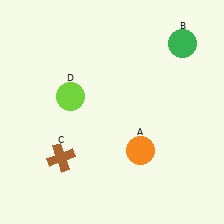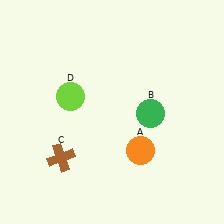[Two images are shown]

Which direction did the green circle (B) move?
The green circle (B) moved down.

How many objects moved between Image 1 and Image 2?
1 object moved between the two images.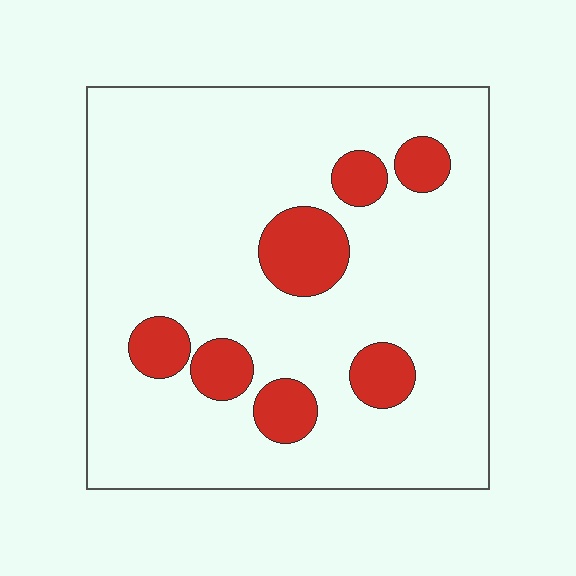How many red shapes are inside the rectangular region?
7.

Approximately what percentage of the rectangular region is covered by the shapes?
Approximately 15%.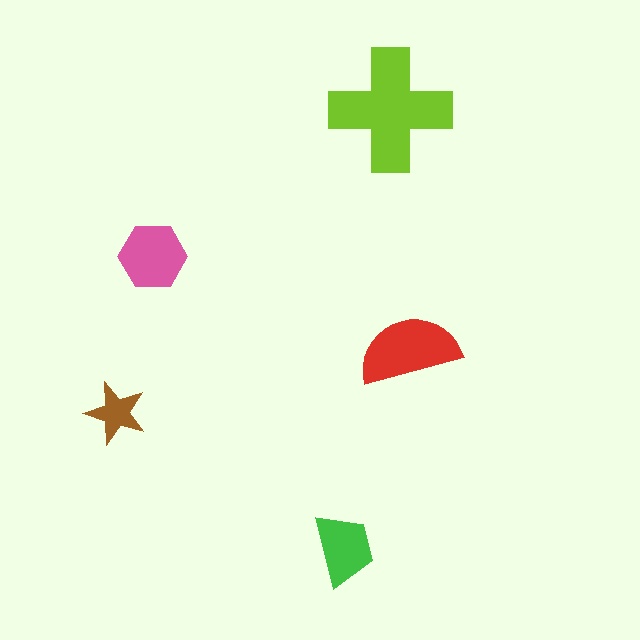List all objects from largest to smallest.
The lime cross, the red semicircle, the pink hexagon, the green trapezoid, the brown star.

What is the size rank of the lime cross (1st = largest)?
1st.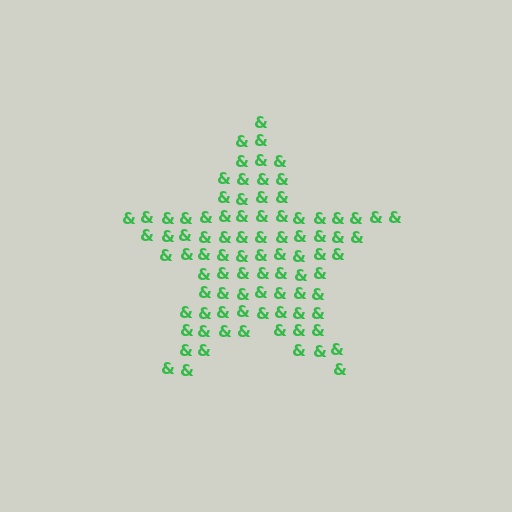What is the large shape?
The large shape is a star.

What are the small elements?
The small elements are ampersands.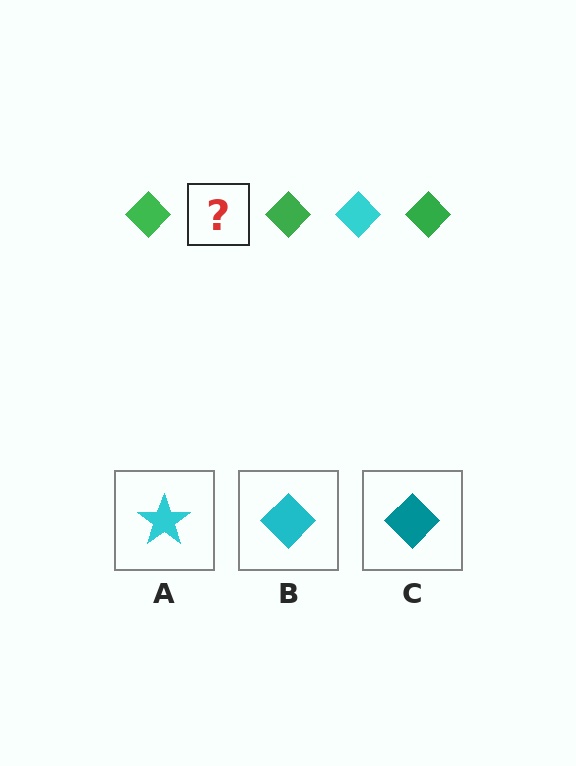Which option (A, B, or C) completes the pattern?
B.